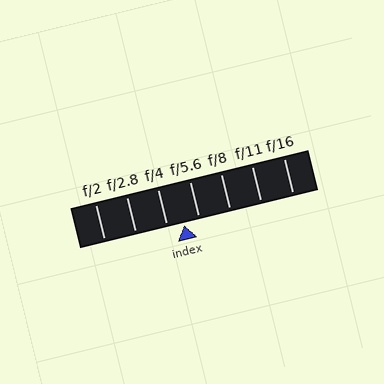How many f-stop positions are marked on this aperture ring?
There are 7 f-stop positions marked.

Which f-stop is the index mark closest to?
The index mark is closest to f/5.6.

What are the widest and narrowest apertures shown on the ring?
The widest aperture shown is f/2 and the narrowest is f/16.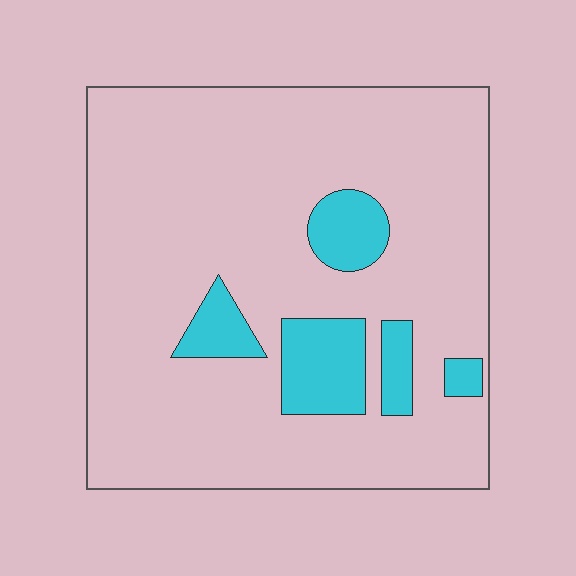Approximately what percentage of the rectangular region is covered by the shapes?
Approximately 15%.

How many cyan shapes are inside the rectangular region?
5.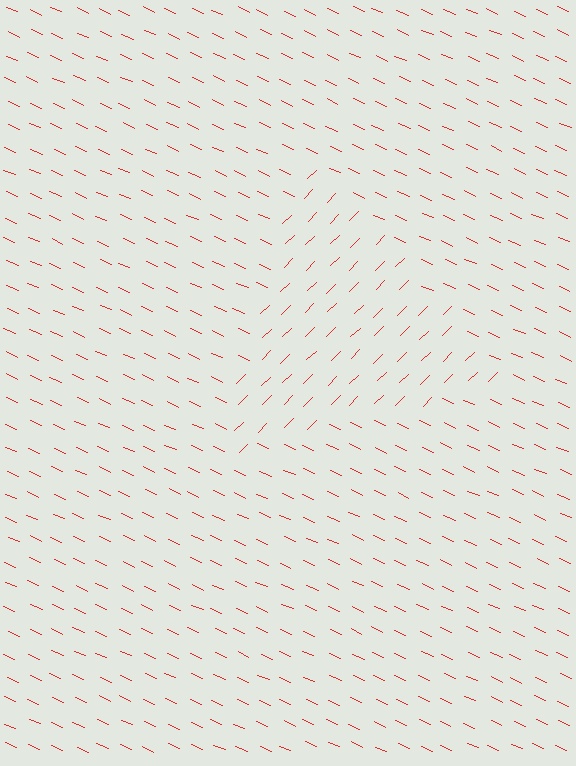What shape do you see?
I see a triangle.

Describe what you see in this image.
The image is filled with small red line segments. A triangle region in the image has lines oriented differently from the surrounding lines, creating a visible texture boundary.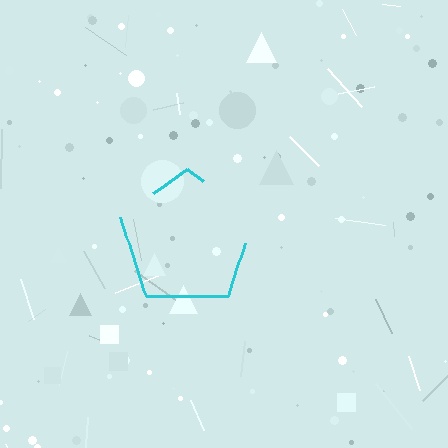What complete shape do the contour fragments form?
The contour fragments form a pentagon.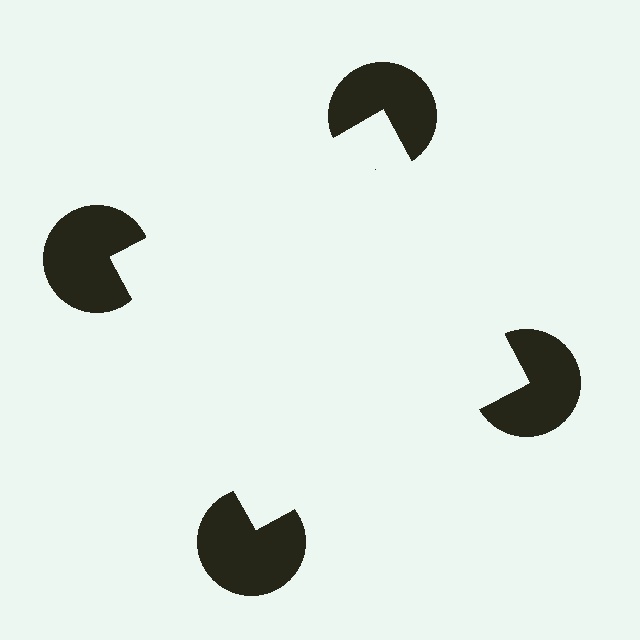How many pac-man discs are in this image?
There are 4 — one at each vertex of the illusory square.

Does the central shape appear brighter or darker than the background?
It typically appears slightly brighter than the background, even though no actual brightness change is drawn.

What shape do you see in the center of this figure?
An illusory square — its edges are inferred from the aligned wedge cuts in the pac-man discs, not physically drawn.